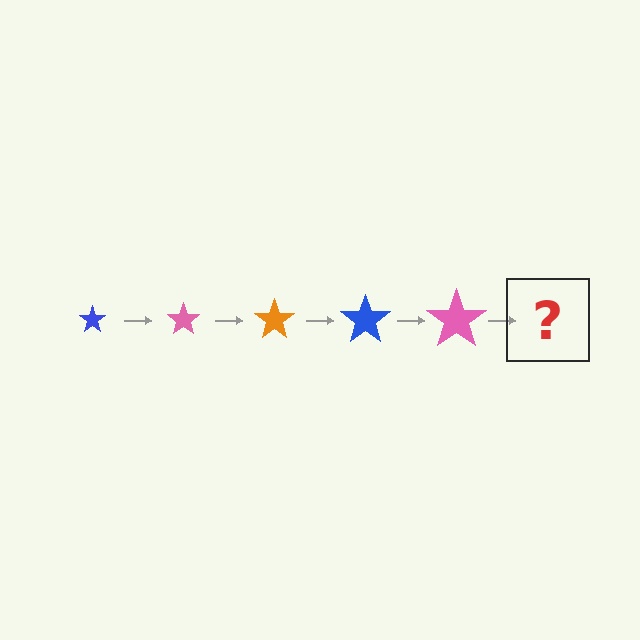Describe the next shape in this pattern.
It should be an orange star, larger than the previous one.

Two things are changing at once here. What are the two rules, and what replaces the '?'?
The two rules are that the star grows larger each step and the color cycles through blue, pink, and orange. The '?' should be an orange star, larger than the previous one.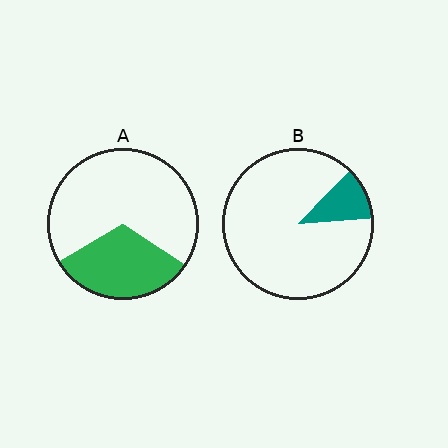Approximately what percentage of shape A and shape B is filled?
A is approximately 30% and B is approximately 10%.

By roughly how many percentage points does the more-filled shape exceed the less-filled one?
By roughly 20 percentage points (A over B).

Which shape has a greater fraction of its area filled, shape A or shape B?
Shape A.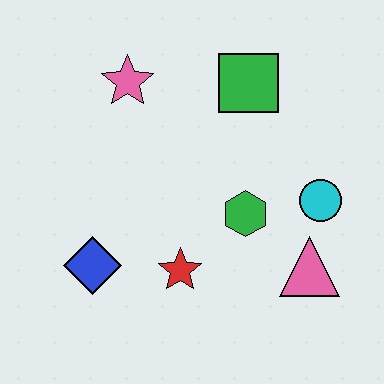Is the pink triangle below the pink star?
Yes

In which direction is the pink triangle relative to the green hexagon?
The pink triangle is to the right of the green hexagon.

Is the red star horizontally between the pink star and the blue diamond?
No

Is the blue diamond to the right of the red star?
No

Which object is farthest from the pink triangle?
The pink star is farthest from the pink triangle.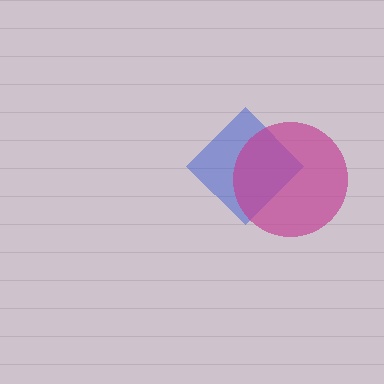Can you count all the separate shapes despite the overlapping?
Yes, there are 2 separate shapes.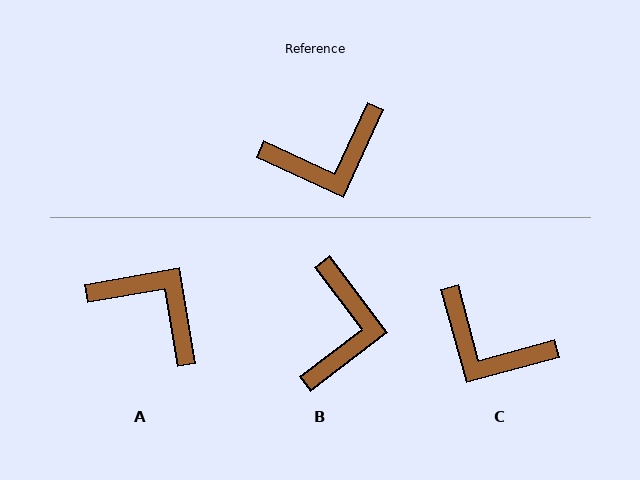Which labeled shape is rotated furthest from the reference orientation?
A, about 124 degrees away.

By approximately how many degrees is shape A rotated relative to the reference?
Approximately 124 degrees counter-clockwise.